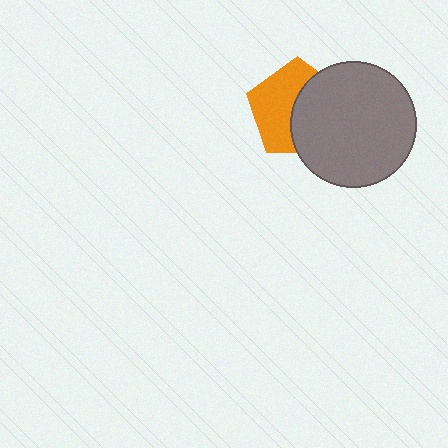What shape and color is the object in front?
The object in front is a gray circle.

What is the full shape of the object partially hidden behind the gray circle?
The partially hidden object is an orange pentagon.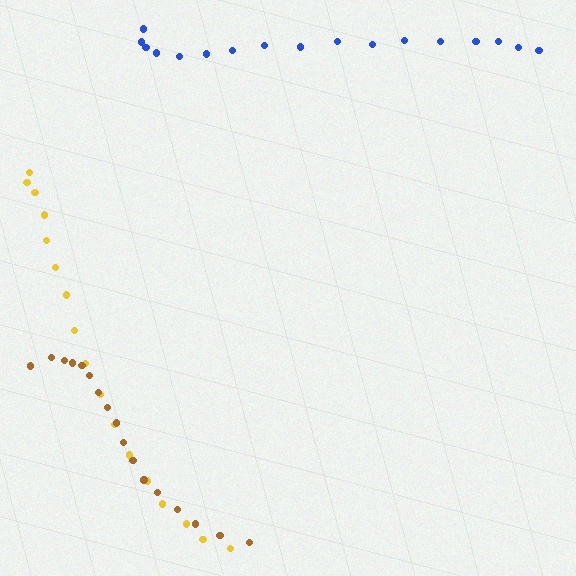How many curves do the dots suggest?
There are 3 distinct paths.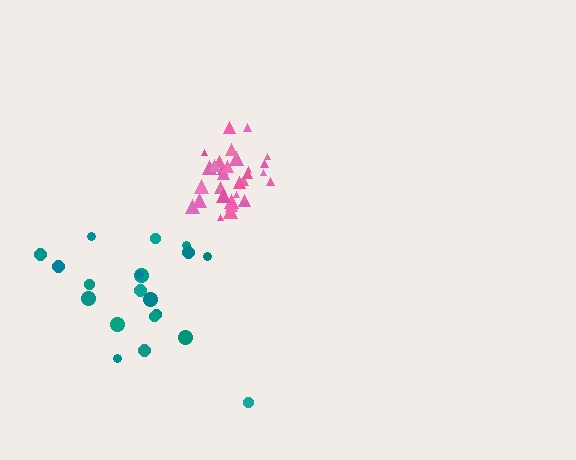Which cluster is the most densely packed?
Pink.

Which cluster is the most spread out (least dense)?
Teal.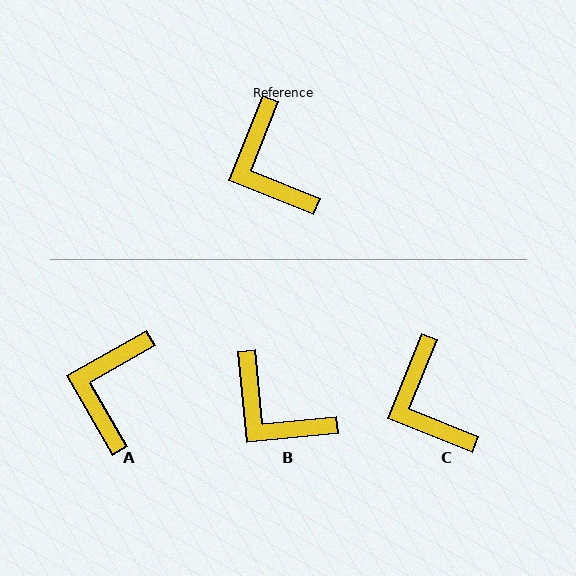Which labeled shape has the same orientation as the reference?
C.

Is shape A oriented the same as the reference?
No, it is off by about 38 degrees.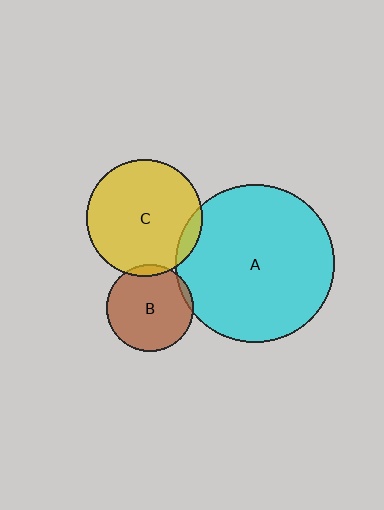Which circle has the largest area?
Circle A (cyan).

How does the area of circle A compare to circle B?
Approximately 3.3 times.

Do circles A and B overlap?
Yes.